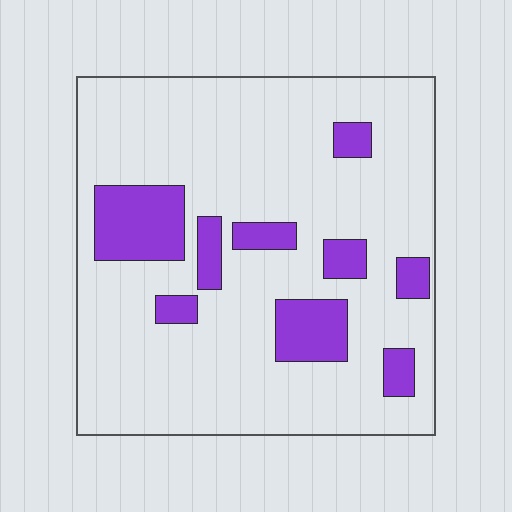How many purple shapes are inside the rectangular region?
9.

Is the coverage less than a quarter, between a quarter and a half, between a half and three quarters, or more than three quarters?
Less than a quarter.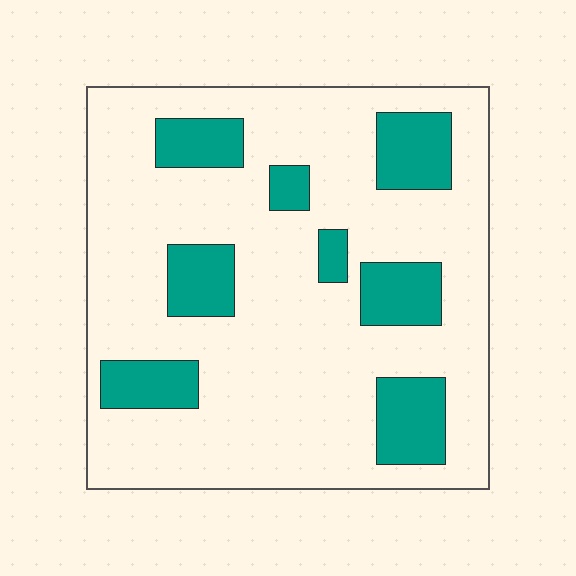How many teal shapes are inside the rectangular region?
8.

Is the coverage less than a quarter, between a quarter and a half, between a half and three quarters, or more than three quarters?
Less than a quarter.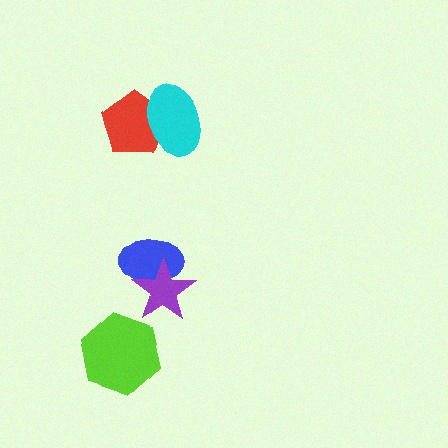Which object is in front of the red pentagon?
The cyan ellipse is in front of the red pentagon.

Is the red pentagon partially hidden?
Yes, it is partially covered by another shape.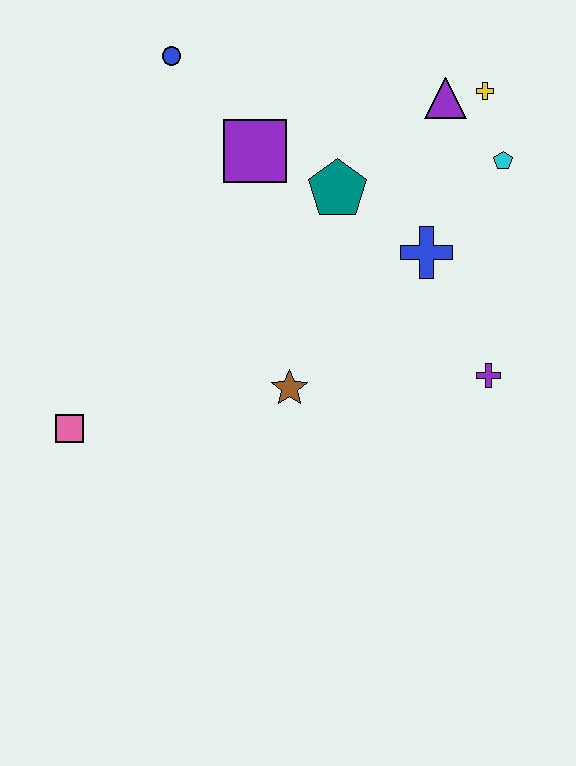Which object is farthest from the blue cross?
The pink square is farthest from the blue cross.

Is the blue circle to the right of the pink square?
Yes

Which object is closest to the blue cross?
The teal pentagon is closest to the blue cross.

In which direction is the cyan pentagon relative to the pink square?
The cyan pentagon is to the right of the pink square.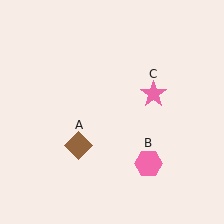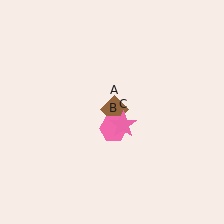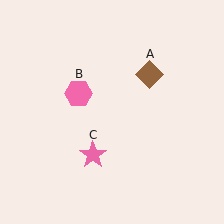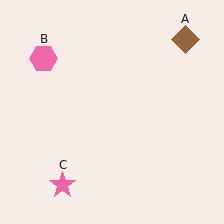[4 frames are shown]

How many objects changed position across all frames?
3 objects changed position: brown diamond (object A), pink hexagon (object B), pink star (object C).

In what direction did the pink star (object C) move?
The pink star (object C) moved down and to the left.